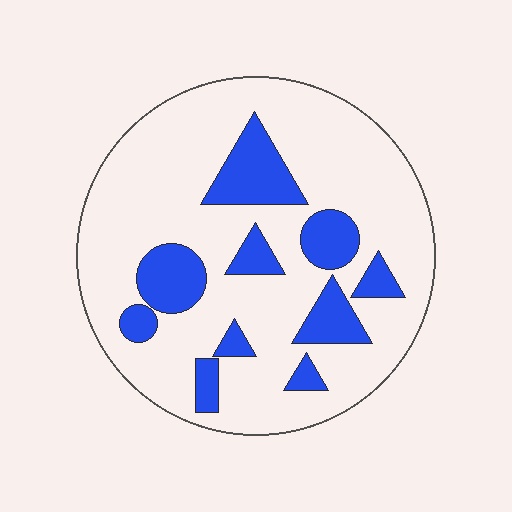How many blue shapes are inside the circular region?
10.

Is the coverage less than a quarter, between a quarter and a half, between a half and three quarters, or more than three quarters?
Less than a quarter.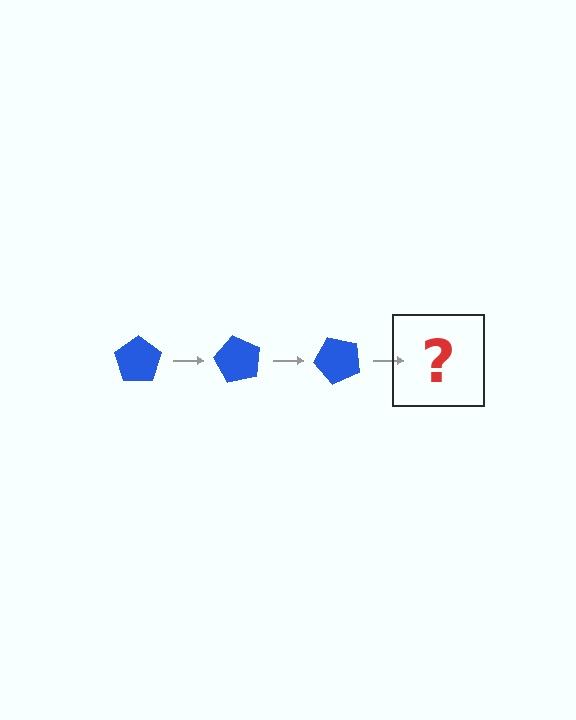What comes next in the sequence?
The next element should be a blue pentagon rotated 180 degrees.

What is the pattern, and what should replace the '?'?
The pattern is that the pentagon rotates 60 degrees each step. The '?' should be a blue pentagon rotated 180 degrees.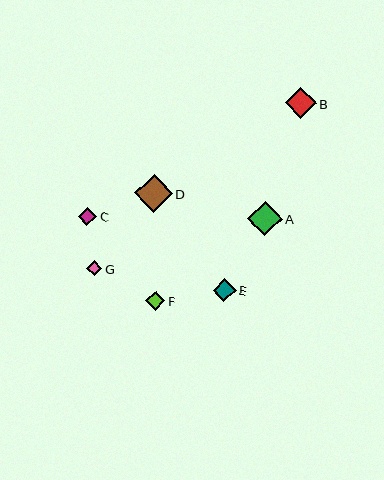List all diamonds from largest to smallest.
From largest to smallest: D, A, B, E, F, C, G.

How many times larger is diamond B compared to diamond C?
Diamond B is approximately 1.7 times the size of diamond C.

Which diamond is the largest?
Diamond D is the largest with a size of approximately 38 pixels.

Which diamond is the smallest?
Diamond G is the smallest with a size of approximately 15 pixels.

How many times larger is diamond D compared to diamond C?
Diamond D is approximately 2.1 times the size of diamond C.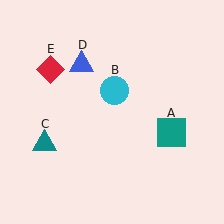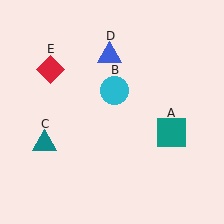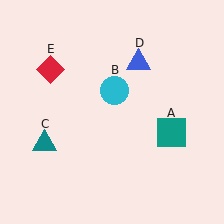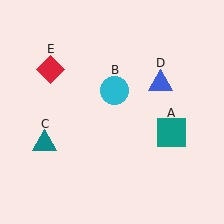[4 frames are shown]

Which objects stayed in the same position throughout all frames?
Teal square (object A) and cyan circle (object B) and teal triangle (object C) and red diamond (object E) remained stationary.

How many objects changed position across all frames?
1 object changed position: blue triangle (object D).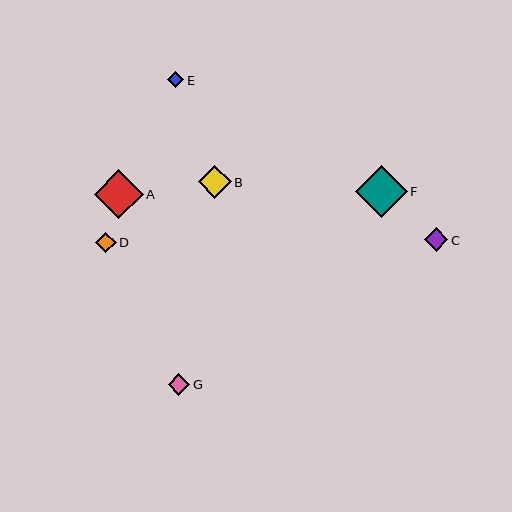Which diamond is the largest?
Diamond F is the largest with a size of approximately 52 pixels.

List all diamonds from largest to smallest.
From largest to smallest: F, A, B, C, G, D, E.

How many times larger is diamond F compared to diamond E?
Diamond F is approximately 3.3 times the size of diamond E.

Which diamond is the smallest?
Diamond E is the smallest with a size of approximately 16 pixels.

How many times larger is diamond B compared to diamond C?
Diamond B is approximately 1.4 times the size of diamond C.